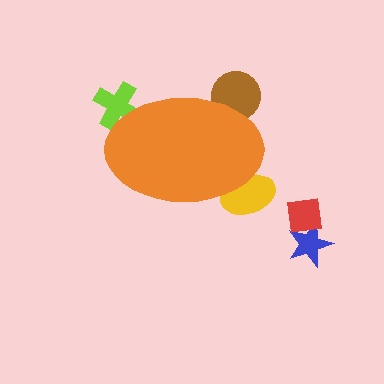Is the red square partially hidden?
No, the red square is fully visible.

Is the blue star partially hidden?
No, the blue star is fully visible.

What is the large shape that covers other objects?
An orange ellipse.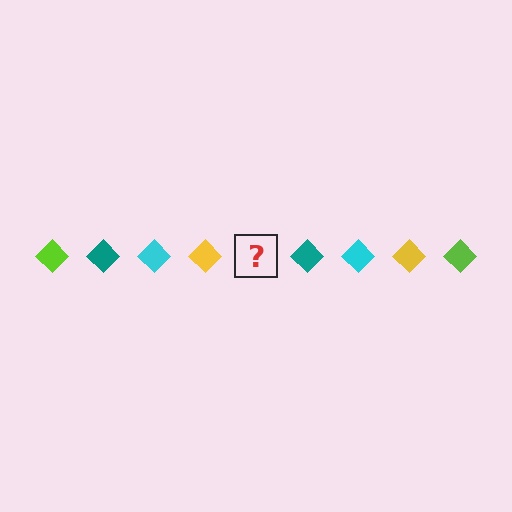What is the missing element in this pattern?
The missing element is a lime diamond.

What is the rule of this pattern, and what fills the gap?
The rule is that the pattern cycles through lime, teal, cyan, yellow diamonds. The gap should be filled with a lime diamond.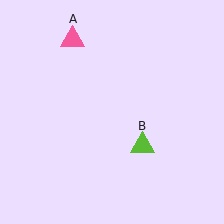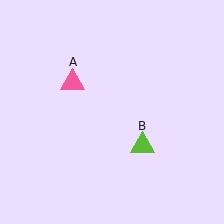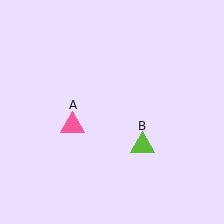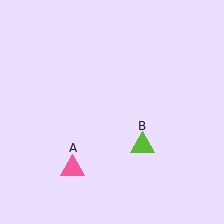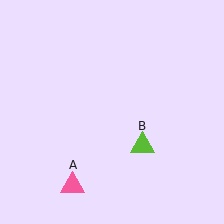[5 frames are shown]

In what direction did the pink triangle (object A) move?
The pink triangle (object A) moved down.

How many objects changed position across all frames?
1 object changed position: pink triangle (object A).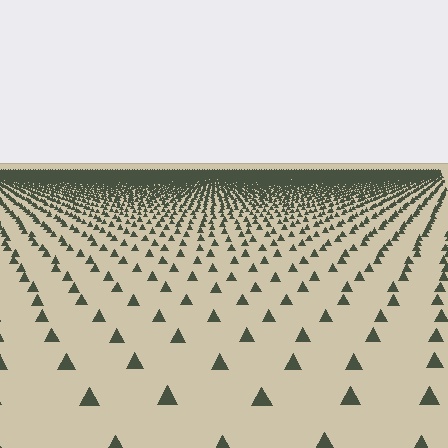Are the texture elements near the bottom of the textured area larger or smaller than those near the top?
Larger. Near the bottom, elements are closer to the viewer and appear at a bigger on-screen size.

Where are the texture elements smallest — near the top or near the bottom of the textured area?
Near the top.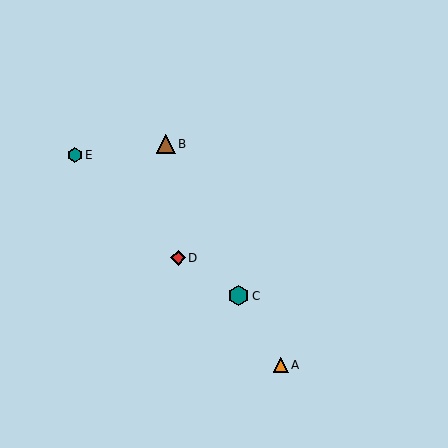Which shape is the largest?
The teal hexagon (labeled C) is the largest.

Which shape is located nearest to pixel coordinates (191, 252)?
The red diamond (labeled D) at (178, 258) is nearest to that location.